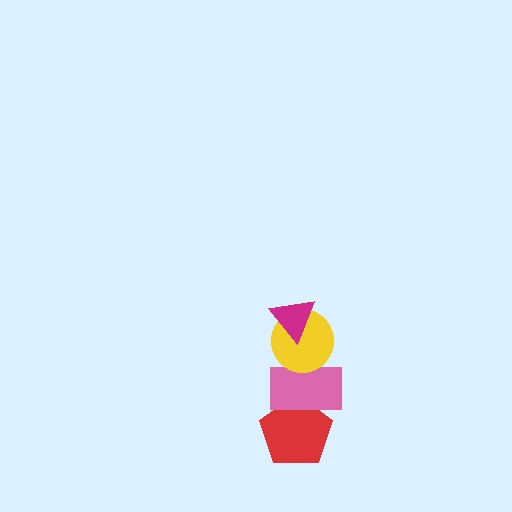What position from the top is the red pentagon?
The red pentagon is 4th from the top.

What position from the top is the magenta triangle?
The magenta triangle is 1st from the top.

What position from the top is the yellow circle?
The yellow circle is 2nd from the top.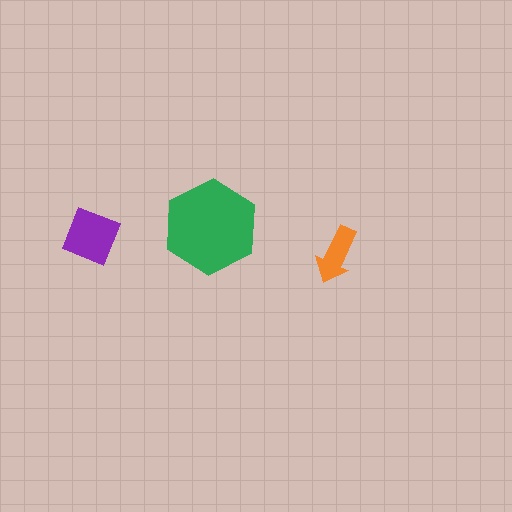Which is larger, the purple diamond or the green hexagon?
The green hexagon.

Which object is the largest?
The green hexagon.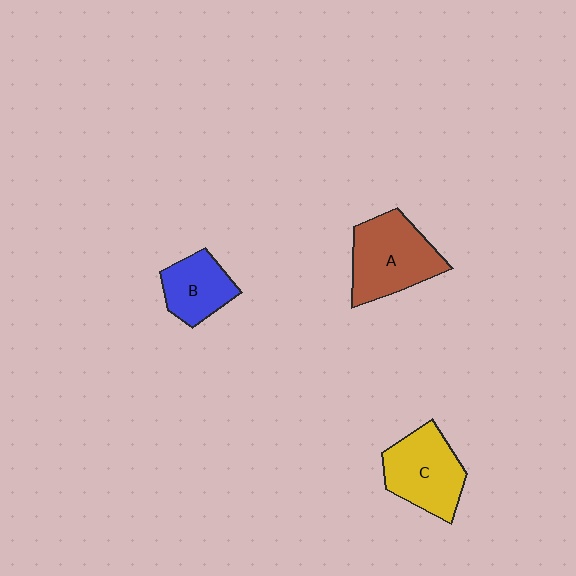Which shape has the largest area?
Shape A (brown).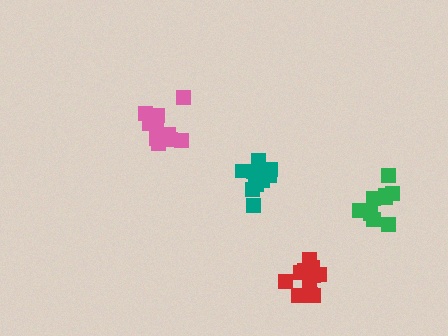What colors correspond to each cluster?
The clusters are colored: teal, red, pink, green.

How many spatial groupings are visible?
There are 4 spatial groupings.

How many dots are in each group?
Group 1: 12 dots, Group 2: 12 dots, Group 3: 10 dots, Group 4: 9 dots (43 total).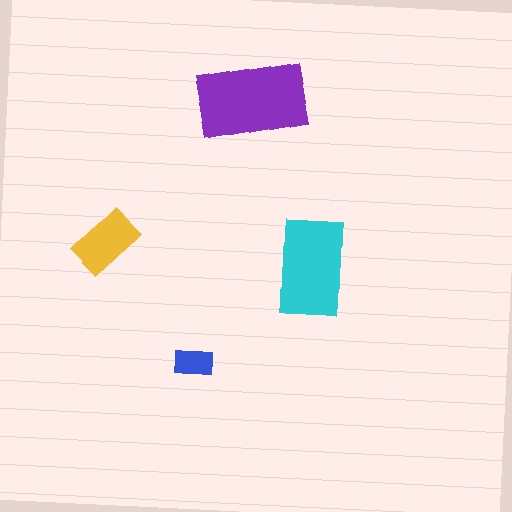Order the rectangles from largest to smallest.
the purple one, the cyan one, the yellow one, the blue one.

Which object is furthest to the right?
The cyan rectangle is rightmost.